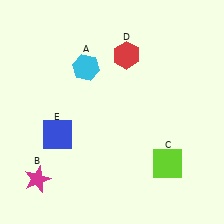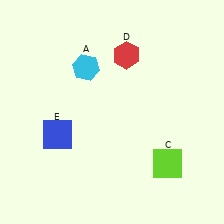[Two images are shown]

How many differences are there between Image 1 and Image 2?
There is 1 difference between the two images.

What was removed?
The magenta star (B) was removed in Image 2.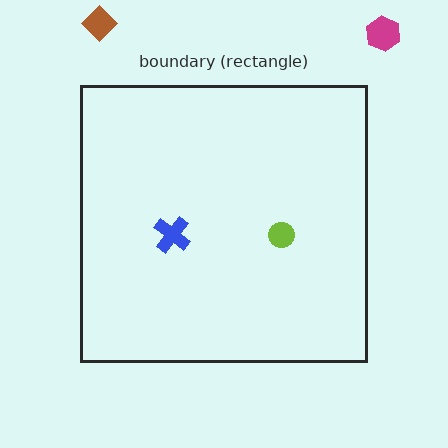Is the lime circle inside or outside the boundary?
Inside.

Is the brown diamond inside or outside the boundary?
Outside.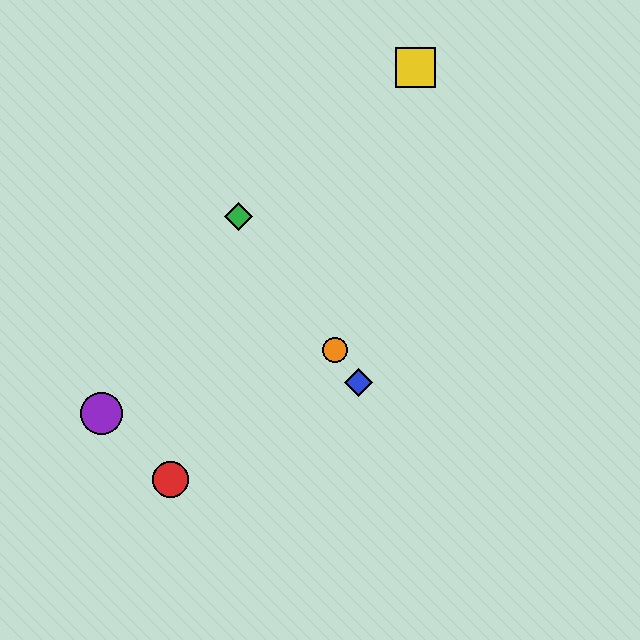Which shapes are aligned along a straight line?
The blue diamond, the green diamond, the orange circle are aligned along a straight line.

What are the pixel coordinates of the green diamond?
The green diamond is at (239, 217).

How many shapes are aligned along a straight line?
3 shapes (the blue diamond, the green diamond, the orange circle) are aligned along a straight line.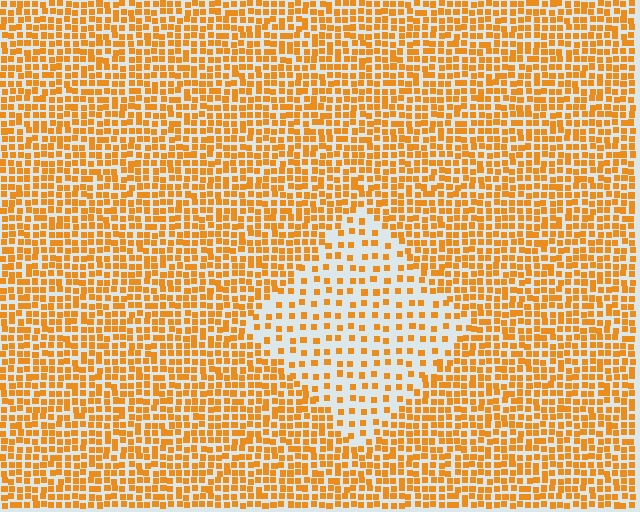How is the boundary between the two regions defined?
The boundary is defined by a change in element density (approximately 2.2x ratio). All elements are the same color, size, and shape.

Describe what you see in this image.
The image contains small orange elements arranged at two different densities. A diamond-shaped region is visible where the elements are less densely packed than the surrounding area.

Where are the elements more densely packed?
The elements are more densely packed outside the diamond boundary.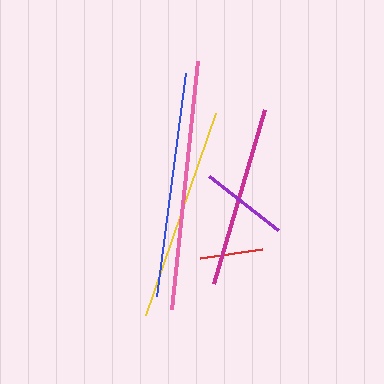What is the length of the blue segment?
The blue segment is approximately 225 pixels long.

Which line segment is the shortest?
The red line is the shortest at approximately 63 pixels.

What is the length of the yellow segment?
The yellow segment is approximately 213 pixels long.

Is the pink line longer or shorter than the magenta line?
The pink line is longer than the magenta line.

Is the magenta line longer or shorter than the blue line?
The blue line is longer than the magenta line.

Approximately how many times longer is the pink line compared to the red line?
The pink line is approximately 4.0 times the length of the red line.